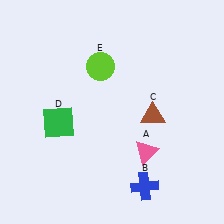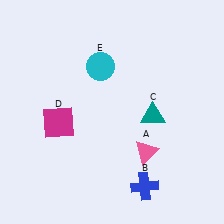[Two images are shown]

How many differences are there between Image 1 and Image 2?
There are 3 differences between the two images.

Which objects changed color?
C changed from brown to teal. D changed from green to magenta. E changed from lime to cyan.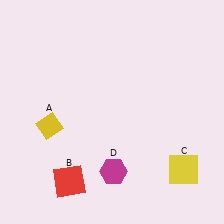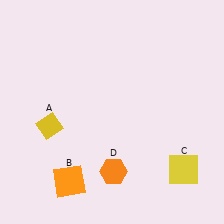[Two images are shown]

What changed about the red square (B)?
In Image 1, B is red. In Image 2, it changed to orange.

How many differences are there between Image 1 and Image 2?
There are 2 differences between the two images.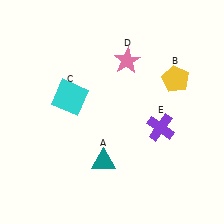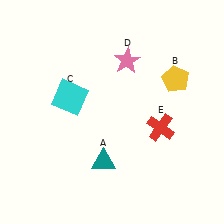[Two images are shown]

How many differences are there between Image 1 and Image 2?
There is 1 difference between the two images.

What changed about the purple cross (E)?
In Image 1, E is purple. In Image 2, it changed to red.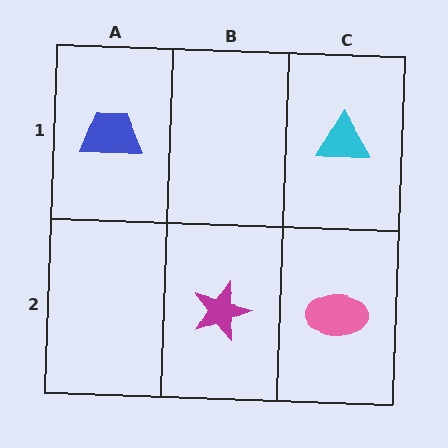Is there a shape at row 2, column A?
No, that cell is empty.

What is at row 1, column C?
A cyan triangle.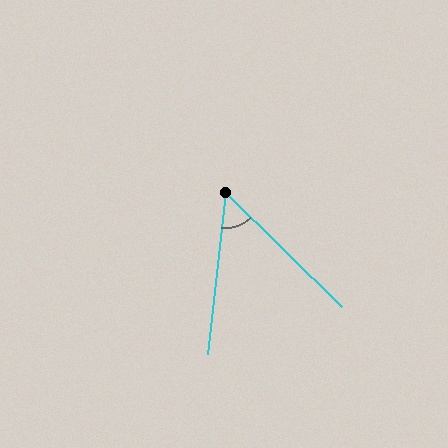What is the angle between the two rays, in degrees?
Approximately 52 degrees.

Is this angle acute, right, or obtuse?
It is acute.